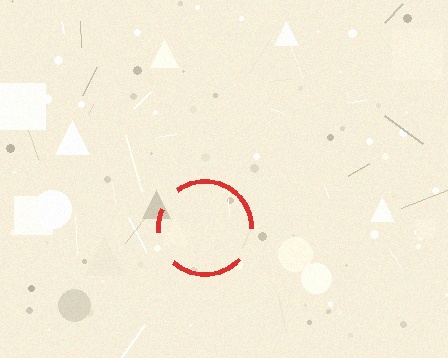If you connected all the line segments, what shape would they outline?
They would outline a circle.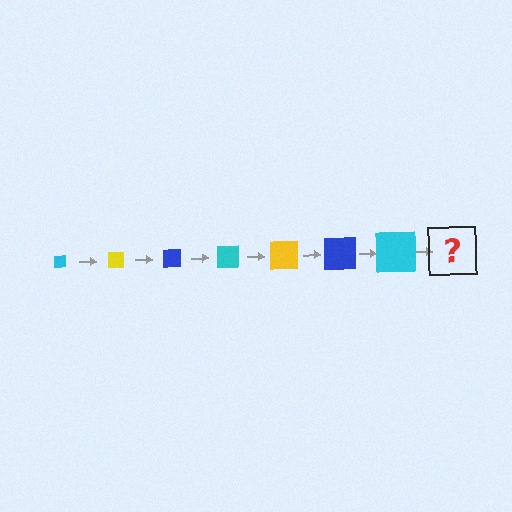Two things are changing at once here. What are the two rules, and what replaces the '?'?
The two rules are that the square grows larger each step and the color cycles through cyan, yellow, and blue. The '?' should be a yellow square, larger than the previous one.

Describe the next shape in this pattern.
It should be a yellow square, larger than the previous one.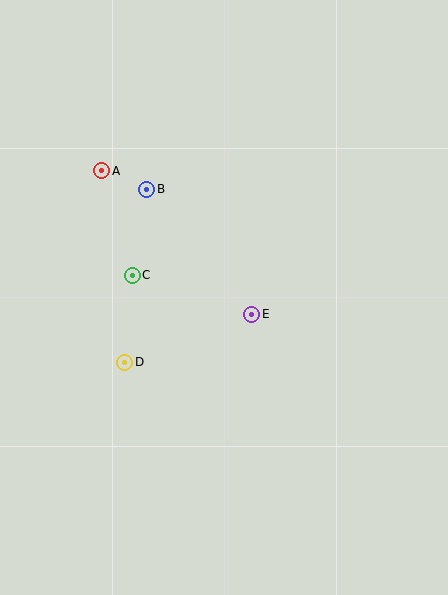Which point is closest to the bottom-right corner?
Point E is closest to the bottom-right corner.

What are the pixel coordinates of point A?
Point A is at (102, 171).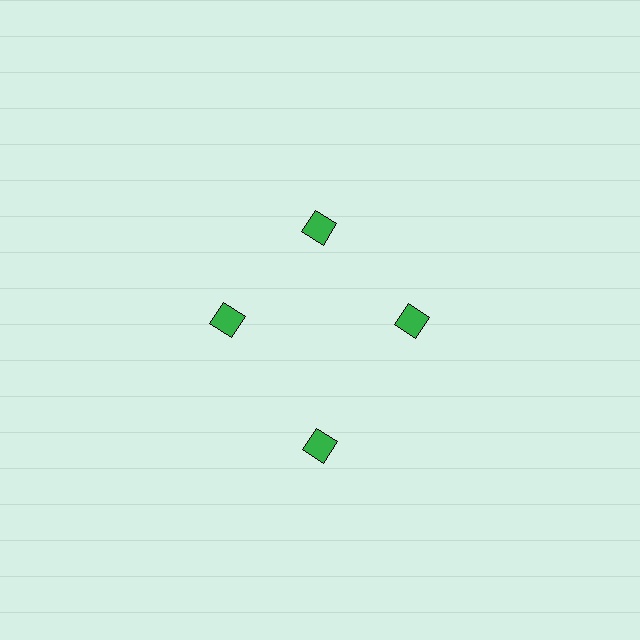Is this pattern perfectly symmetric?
No. The 4 green diamonds are arranged in a ring, but one element near the 6 o'clock position is pushed outward from the center, breaking the 4-fold rotational symmetry.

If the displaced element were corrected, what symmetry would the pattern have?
It would have 4-fold rotational symmetry — the pattern would map onto itself every 90 degrees.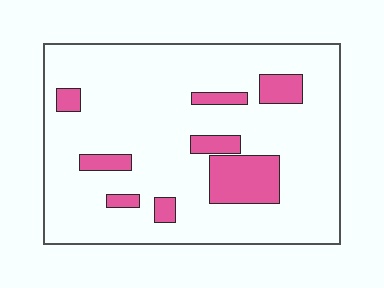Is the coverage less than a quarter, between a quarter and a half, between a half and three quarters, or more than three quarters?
Less than a quarter.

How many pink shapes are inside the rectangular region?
8.